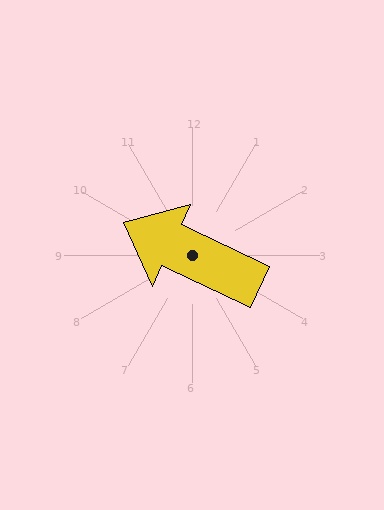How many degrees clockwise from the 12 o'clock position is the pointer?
Approximately 295 degrees.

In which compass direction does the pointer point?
Northwest.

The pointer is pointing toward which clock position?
Roughly 10 o'clock.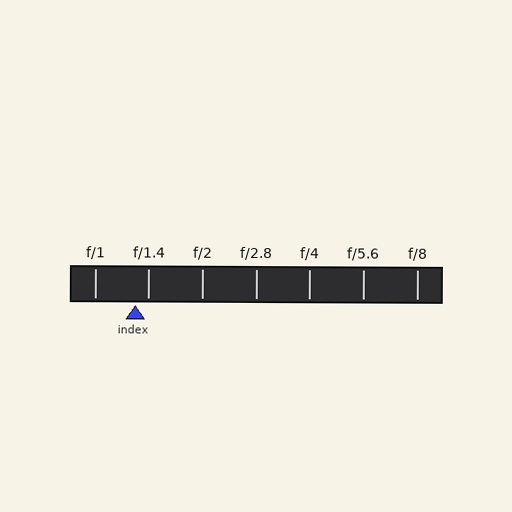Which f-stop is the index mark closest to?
The index mark is closest to f/1.4.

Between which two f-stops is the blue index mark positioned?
The index mark is between f/1 and f/1.4.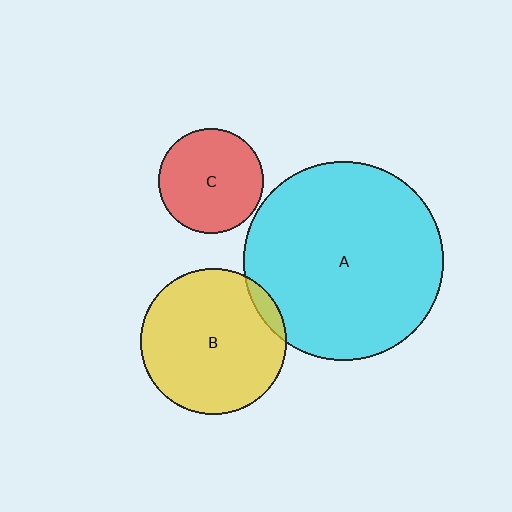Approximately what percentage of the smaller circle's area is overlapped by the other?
Approximately 5%.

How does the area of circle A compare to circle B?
Approximately 1.9 times.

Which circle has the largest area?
Circle A (cyan).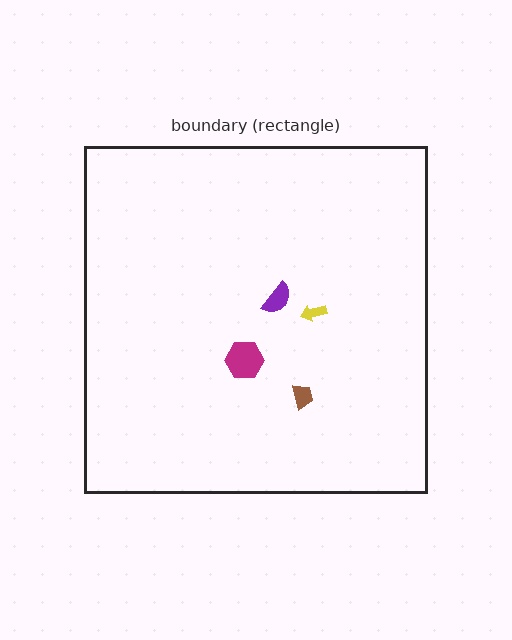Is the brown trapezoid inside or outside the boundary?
Inside.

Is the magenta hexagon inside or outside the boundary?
Inside.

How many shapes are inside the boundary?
4 inside, 0 outside.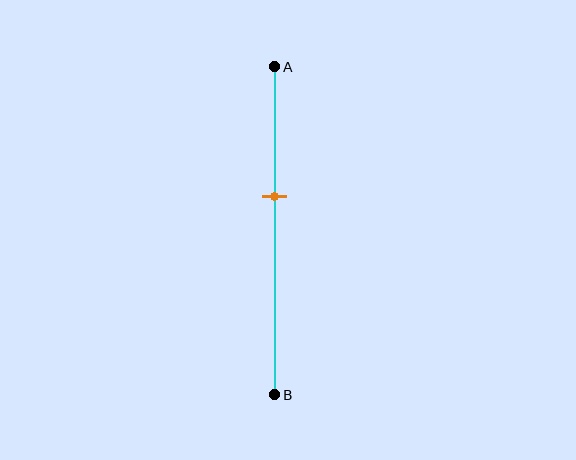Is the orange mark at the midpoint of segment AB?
No, the mark is at about 40% from A, not at the 50% midpoint.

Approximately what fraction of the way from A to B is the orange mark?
The orange mark is approximately 40% of the way from A to B.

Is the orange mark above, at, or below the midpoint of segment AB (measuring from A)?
The orange mark is above the midpoint of segment AB.